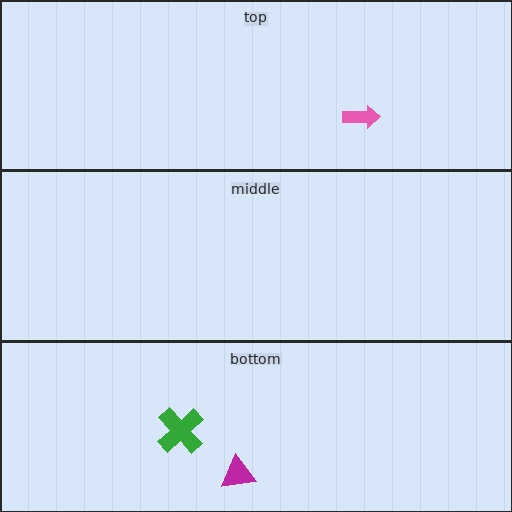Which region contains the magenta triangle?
The bottom region.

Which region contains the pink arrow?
The top region.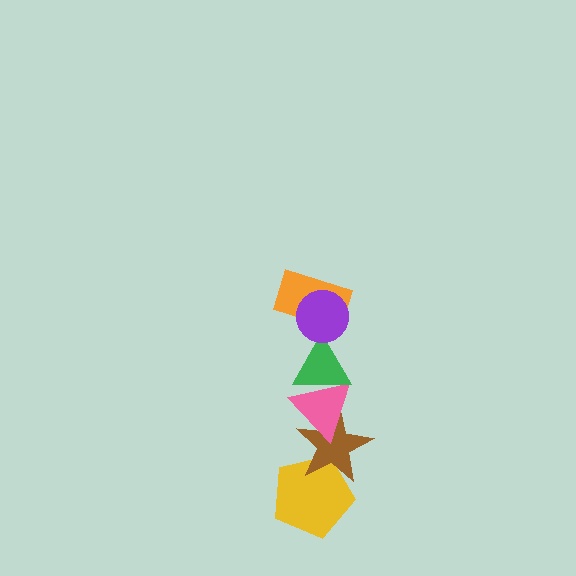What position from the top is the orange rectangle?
The orange rectangle is 2nd from the top.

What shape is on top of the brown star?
The pink triangle is on top of the brown star.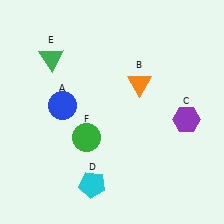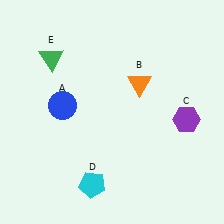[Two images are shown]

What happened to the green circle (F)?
The green circle (F) was removed in Image 2. It was in the bottom-left area of Image 1.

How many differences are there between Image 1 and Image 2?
There is 1 difference between the two images.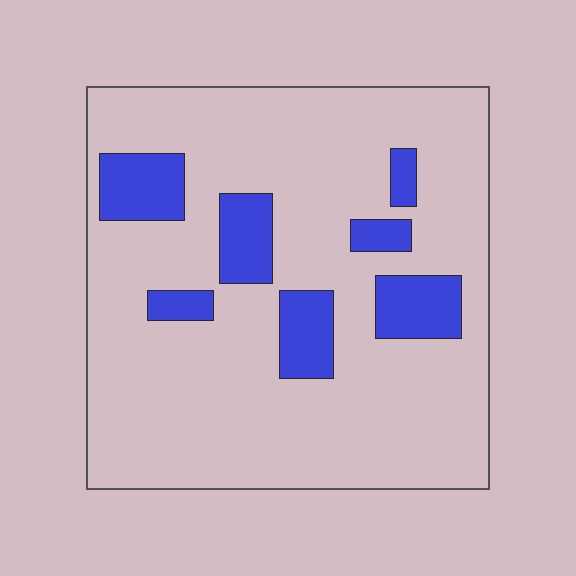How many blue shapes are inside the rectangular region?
7.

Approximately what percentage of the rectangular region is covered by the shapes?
Approximately 15%.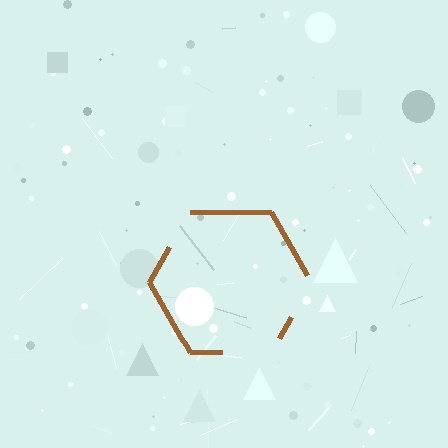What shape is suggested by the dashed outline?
The dashed outline suggests a hexagon.